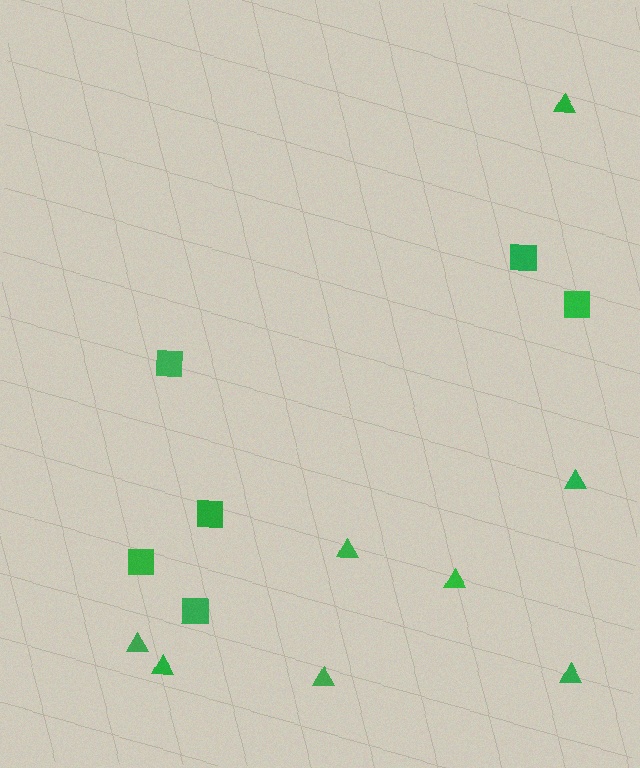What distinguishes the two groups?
There are 2 groups: one group of triangles (8) and one group of squares (6).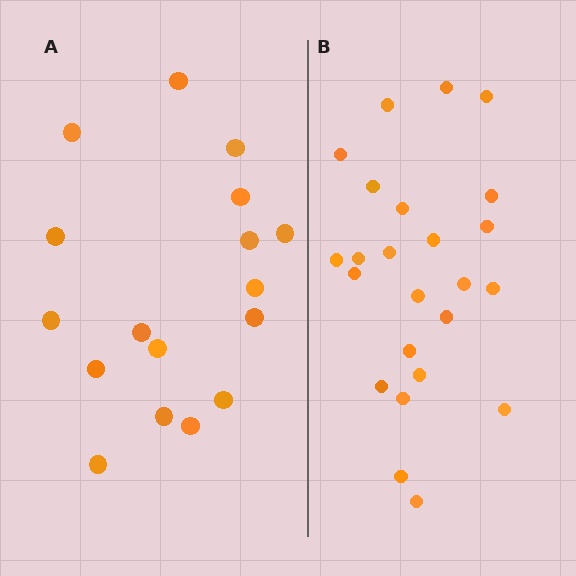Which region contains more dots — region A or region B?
Region B (the right region) has more dots.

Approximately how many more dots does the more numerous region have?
Region B has roughly 8 or so more dots than region A.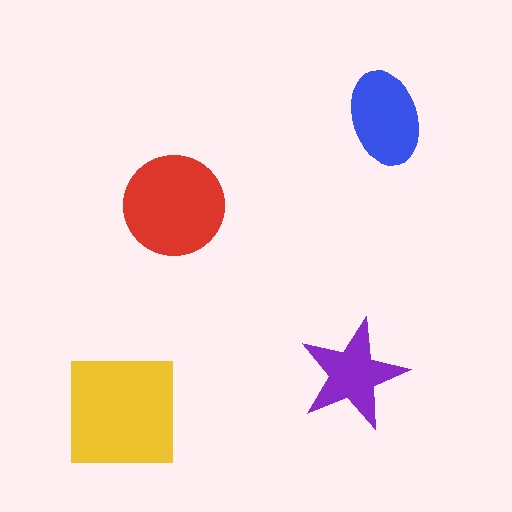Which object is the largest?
The yellow square.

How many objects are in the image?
There are 4 objects in the image.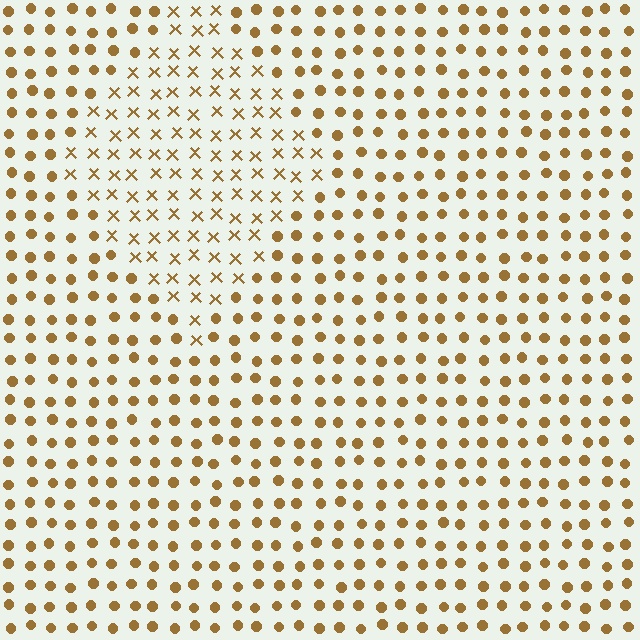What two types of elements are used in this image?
The image uses X marks inside the diamond region and circles outside it.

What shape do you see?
I see a diamond.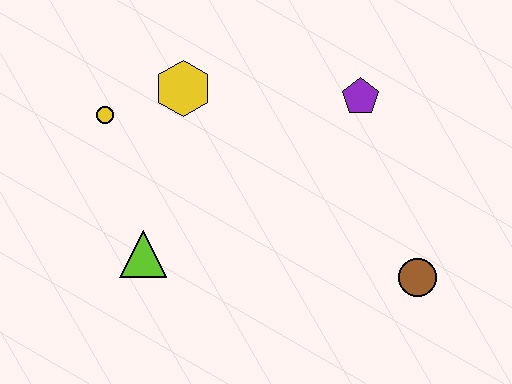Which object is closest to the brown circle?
The purple pentagon is closest to the brown circle.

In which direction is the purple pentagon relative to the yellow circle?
The purple pentagon is to the right of the yellow circle.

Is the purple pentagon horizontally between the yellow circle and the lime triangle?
No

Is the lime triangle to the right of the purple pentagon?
No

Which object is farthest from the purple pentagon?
The lime triangle is farthest from the purple pentagon.